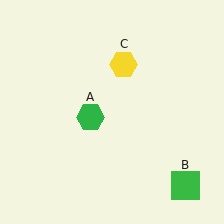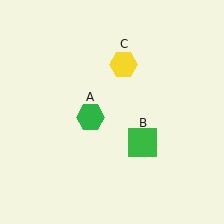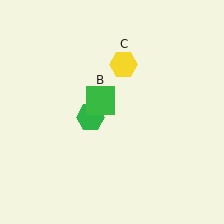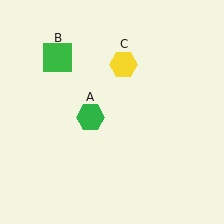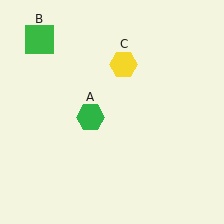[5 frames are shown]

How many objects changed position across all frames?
1 object changed position: green square (object B).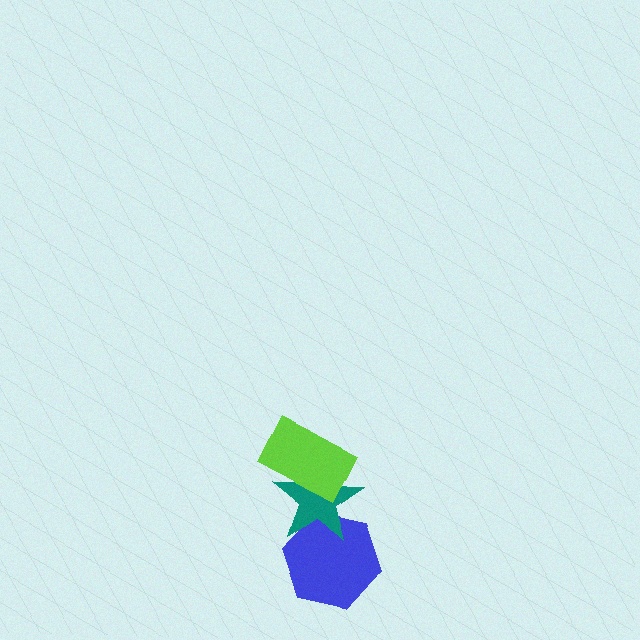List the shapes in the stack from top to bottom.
From top to bottom: the lime rectangle, the teal star, the blue hexagon.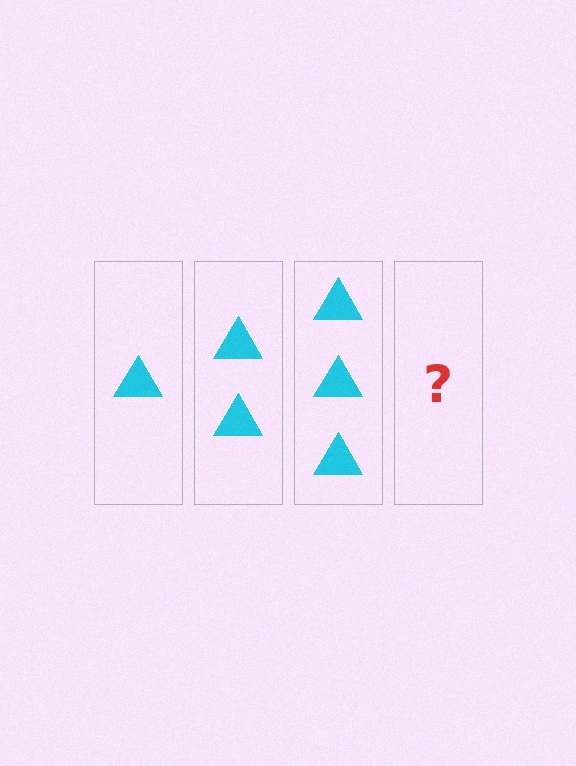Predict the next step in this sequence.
The next step is 4 triangles.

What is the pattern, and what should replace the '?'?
The pattern is that each step adds one more triangle. The '?' should be 4 triangles.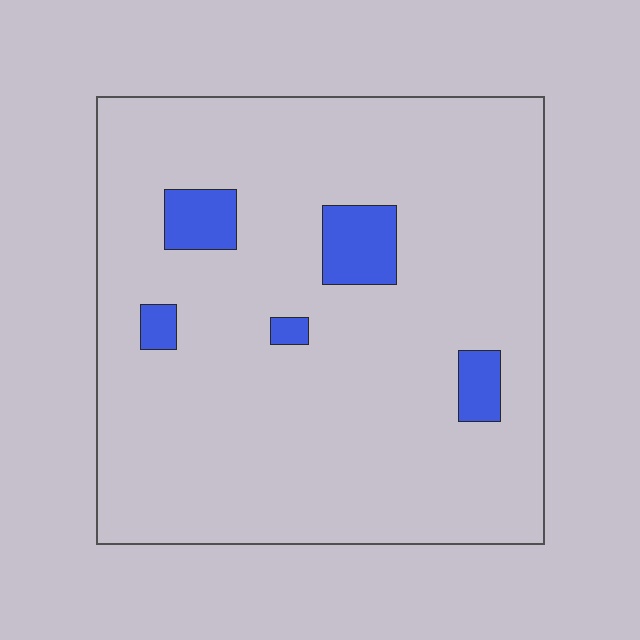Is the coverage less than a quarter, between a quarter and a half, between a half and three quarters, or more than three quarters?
Less than a quarter.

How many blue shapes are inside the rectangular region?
5.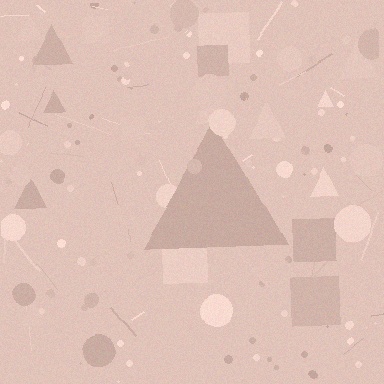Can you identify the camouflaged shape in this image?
The camouflaged shape is a triangle.